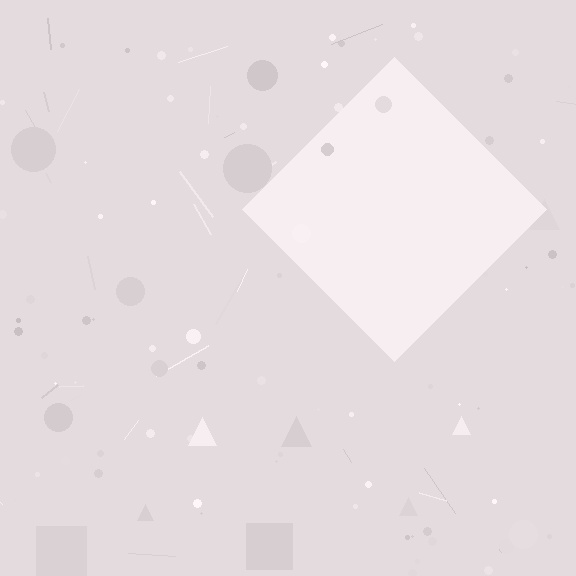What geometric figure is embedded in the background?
A diamond is embedded in the background.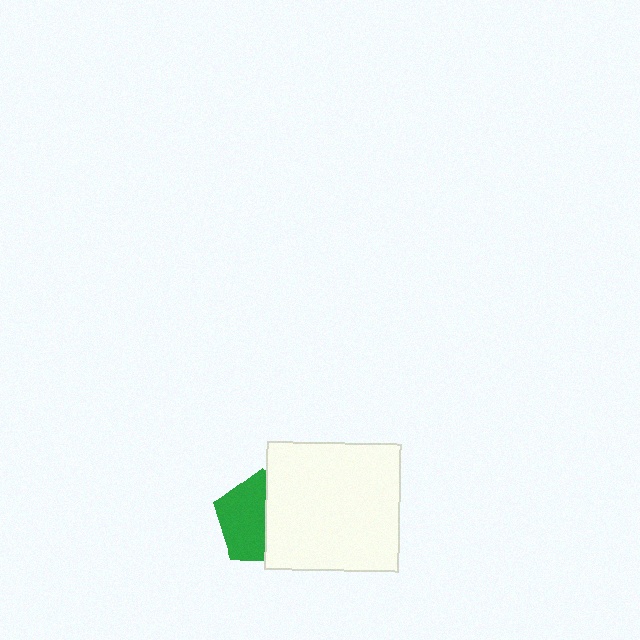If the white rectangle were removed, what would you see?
You would see the complete green pentagon.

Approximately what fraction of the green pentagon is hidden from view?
Roughly 44% of the green pentagon is hidden behind the white rectangle.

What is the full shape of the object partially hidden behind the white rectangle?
The partially hidden object is a green pentagon.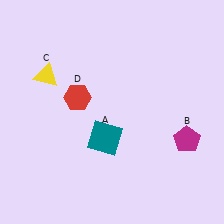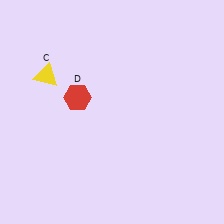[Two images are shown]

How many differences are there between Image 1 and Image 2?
There are 2 differences between the two images.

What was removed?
The teal square (A), the magenta pentagon (B) were removed in Image 2.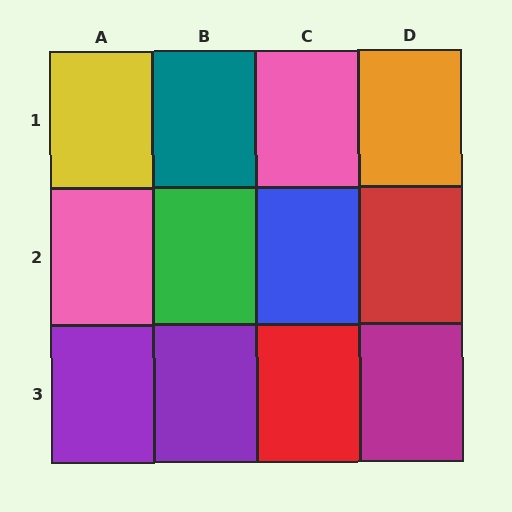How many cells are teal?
1 cell is teal.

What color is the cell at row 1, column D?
Orange.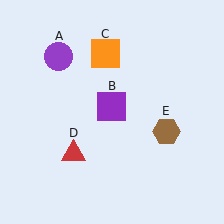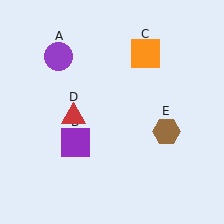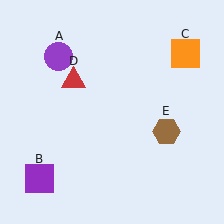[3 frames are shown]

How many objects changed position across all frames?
3 objects changed position: purple square (object B), orange square (object C), red triangle (object D).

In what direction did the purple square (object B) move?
The purple square (object B) moved down and to the left.